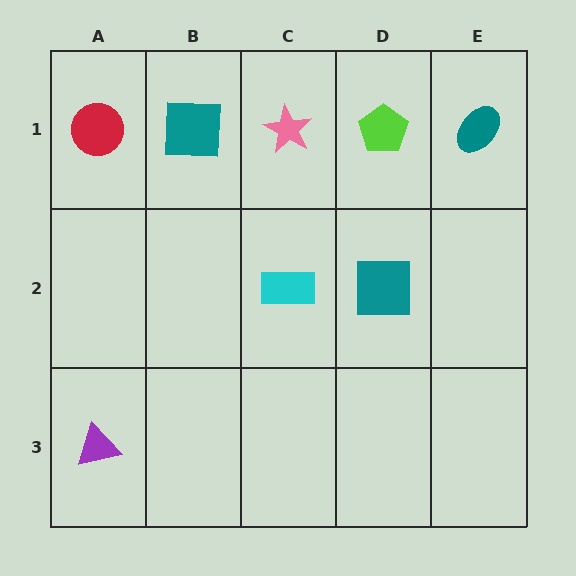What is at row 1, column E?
A teal ellipse.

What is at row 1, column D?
A lime pentagon.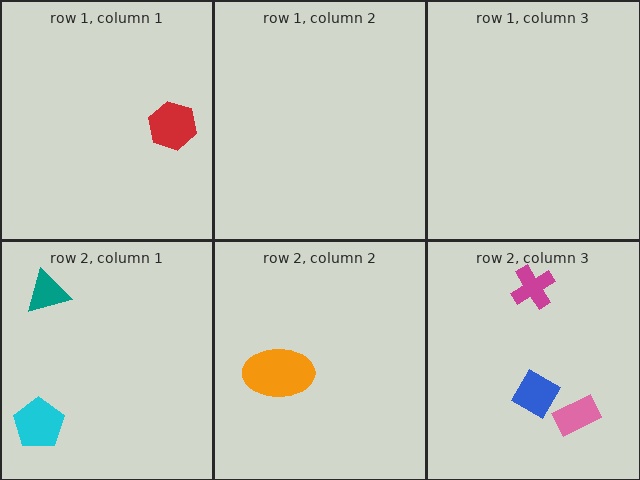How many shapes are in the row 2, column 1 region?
2.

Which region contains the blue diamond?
The row 2, column 3 region.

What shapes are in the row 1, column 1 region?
The red hexagon.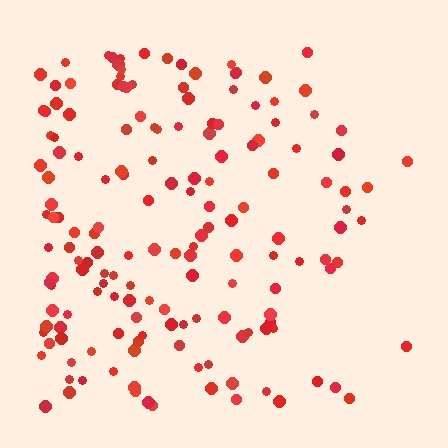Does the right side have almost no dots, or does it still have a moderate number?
Still a moderate number, just noticeably fewer than the left.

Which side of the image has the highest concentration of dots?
The left.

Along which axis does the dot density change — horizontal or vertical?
Horizontal.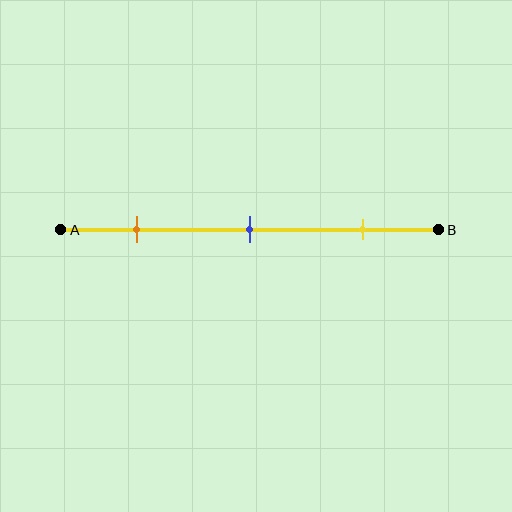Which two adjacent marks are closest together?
The orange and blue marks are the closest adjacent pair.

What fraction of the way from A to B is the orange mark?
The orange mark is approximately 20% (0.2) of the way from A to B.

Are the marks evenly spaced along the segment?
Yes, the marks are approximately evenly spaced.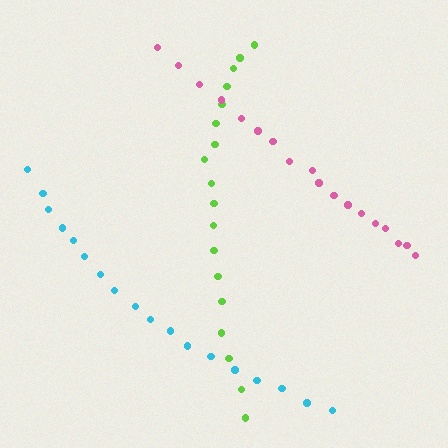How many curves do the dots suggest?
There are 3 distinct paths.